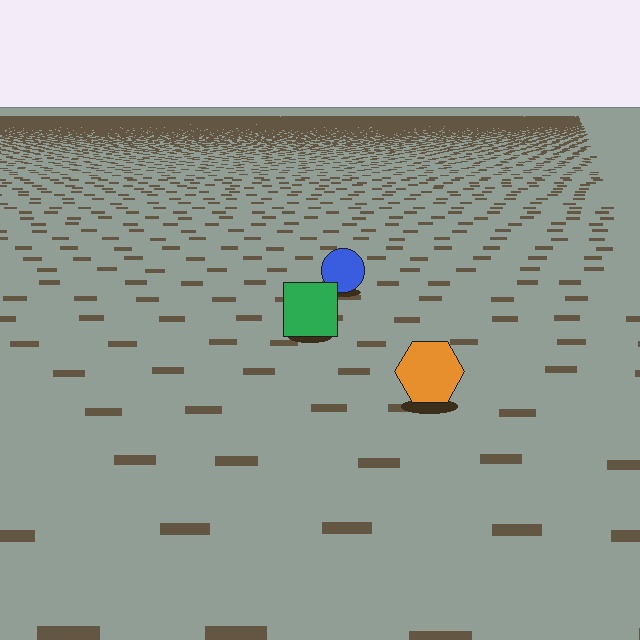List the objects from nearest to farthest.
From nearest to farthest: the orange hexagon, the green square, the blue circle.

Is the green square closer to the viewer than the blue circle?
Yes. The green square is closer — you can tell from the texture gradient: the ground texture is coarser near it.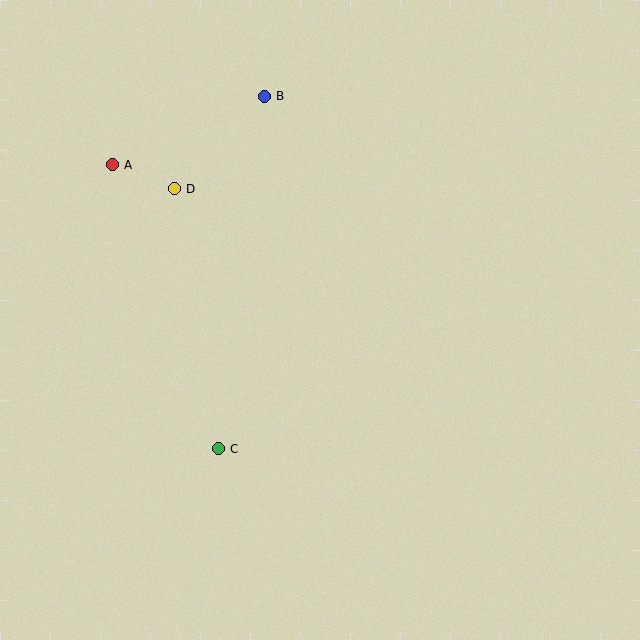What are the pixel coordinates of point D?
Point D is at (174, 189).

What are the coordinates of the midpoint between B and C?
The midpoint between B and C is at (241, 272).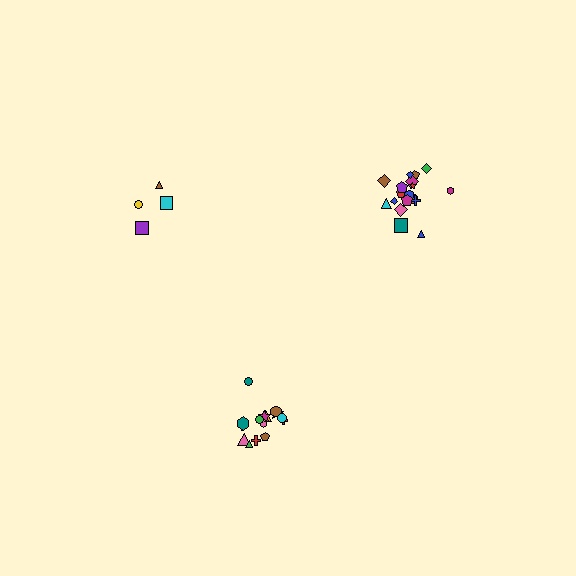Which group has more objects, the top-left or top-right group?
The top-right group.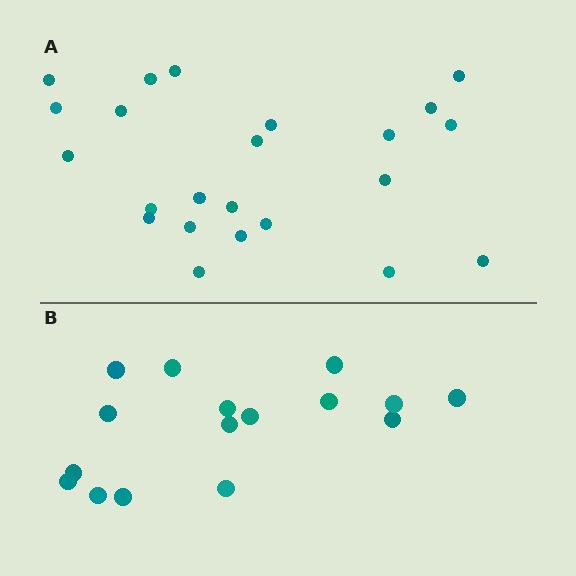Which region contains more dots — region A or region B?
Region A (the top region) has more dots.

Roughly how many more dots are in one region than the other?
Region A has roughly 8 or so more dots than region B.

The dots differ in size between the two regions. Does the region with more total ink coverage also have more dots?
No. Region B has more total ink coverage because its dots are larger, but region A actually contains more individual dots. Total area can be misleading — the number of items is what matters here.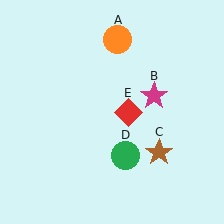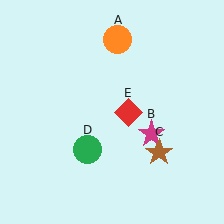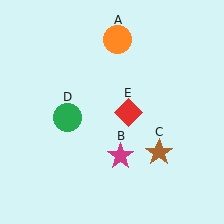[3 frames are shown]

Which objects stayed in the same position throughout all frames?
Orange circle (object A) and brown star (object C) and red diamond (object E) remained stationary.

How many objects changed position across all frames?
2 objects changed position: magenta star (object B), green circle (object D).